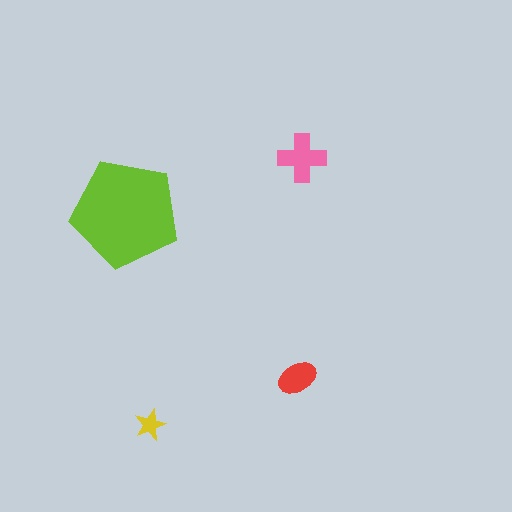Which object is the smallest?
The yellow star.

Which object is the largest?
The lime pentagon.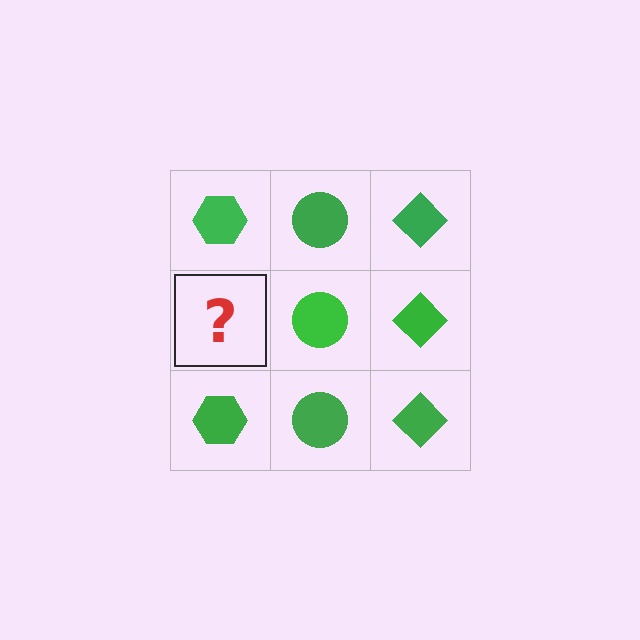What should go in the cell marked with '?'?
The missing cell should contain a green hexagon.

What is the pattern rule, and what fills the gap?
The rule is that each column has a consistent shape. The gap should be filled with a green hexagon.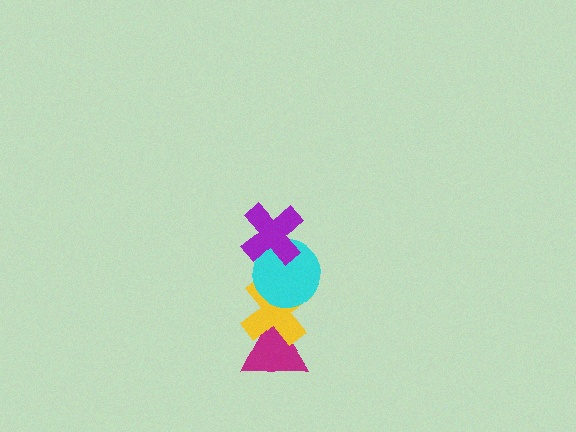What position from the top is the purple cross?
The purple cross is 1st from the top.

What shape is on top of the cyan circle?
The purple cross is on top of the cyan circle.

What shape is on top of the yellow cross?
The cyan circle is on top of the yellow cross.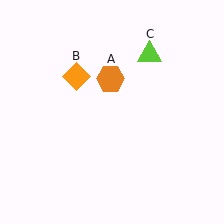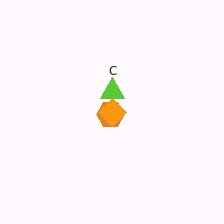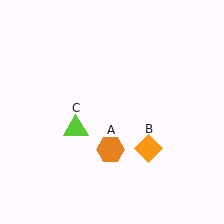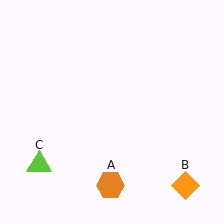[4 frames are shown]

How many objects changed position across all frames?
3 objects changed position: orange hexagon (object A), orange diamond (object B), lime triangle (object C).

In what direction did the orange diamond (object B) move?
The orange diamond (object B) moved down and to the right.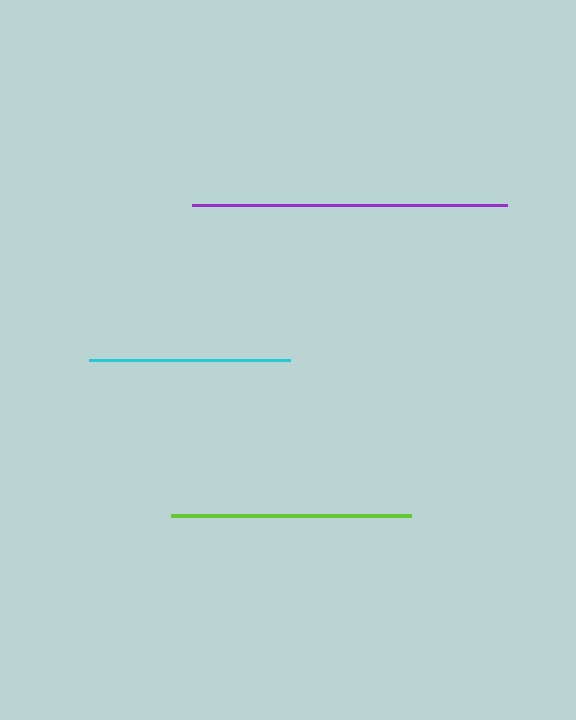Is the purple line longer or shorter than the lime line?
The purple line is longer than the lime line.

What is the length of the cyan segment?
The cyan segment is approximately 202 pixels long.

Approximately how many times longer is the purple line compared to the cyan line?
The purple line is approximately 1.6 times the length of the cyan line.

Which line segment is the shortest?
The cyan line is the shortest at approximately 202 pixels.